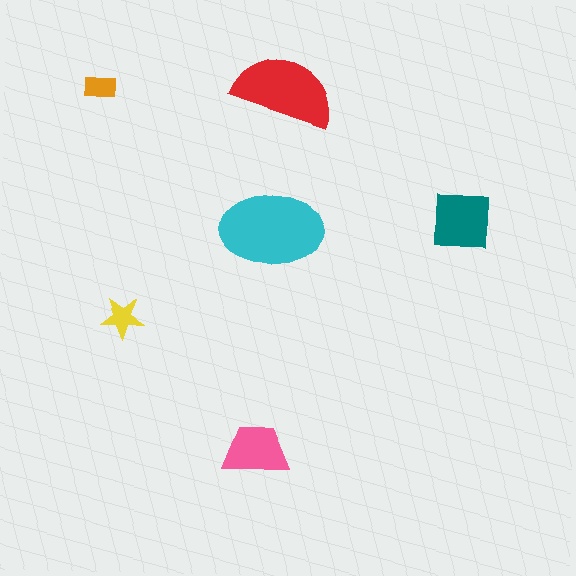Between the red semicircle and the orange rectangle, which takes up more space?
The red semicircle.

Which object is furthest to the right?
The teal square is rightmost.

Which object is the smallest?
The orange rectangle.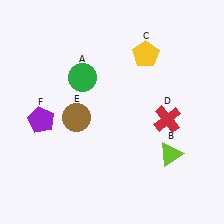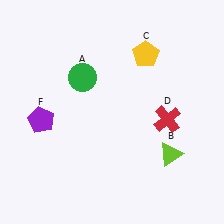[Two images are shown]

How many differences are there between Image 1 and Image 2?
There is 1 difference between the two images.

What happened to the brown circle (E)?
The brown circle (E) was removed in Image 2. It was in the bottom-left area of Image 1.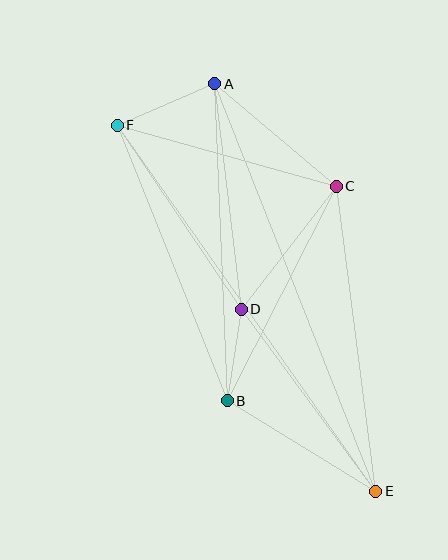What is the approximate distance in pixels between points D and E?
The distance between D and E is approximately 227 pixels.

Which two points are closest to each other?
Points B and D are closest to each other.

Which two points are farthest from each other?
Points E and F are farthest from each other.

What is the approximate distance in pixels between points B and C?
The distance between B and C is approximately 240 pixels.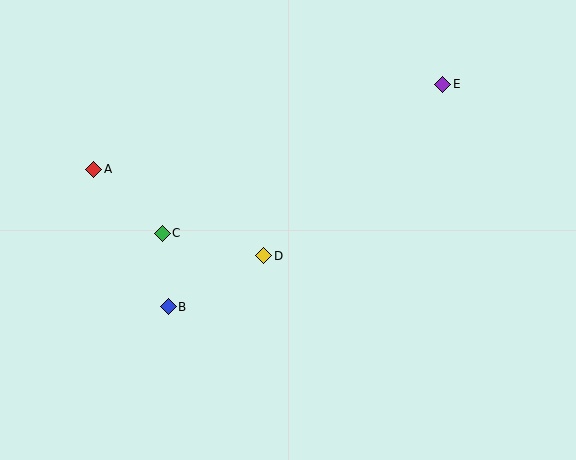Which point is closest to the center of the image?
Point D at (264, 256) is closest to the center.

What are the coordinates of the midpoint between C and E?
The midpoint between C and E is at (302, 159).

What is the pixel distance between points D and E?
The distance between D and E is 248 pixels.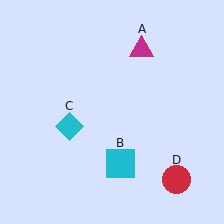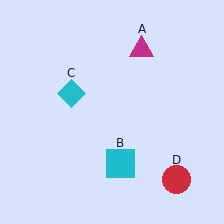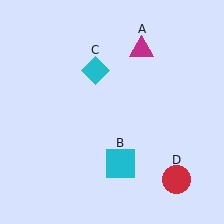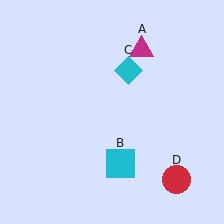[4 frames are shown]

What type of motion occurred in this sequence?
The cyan diamond (object C) rotated clockwise around the center of the scene.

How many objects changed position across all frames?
1 object changed position: cyan diamond (object C).